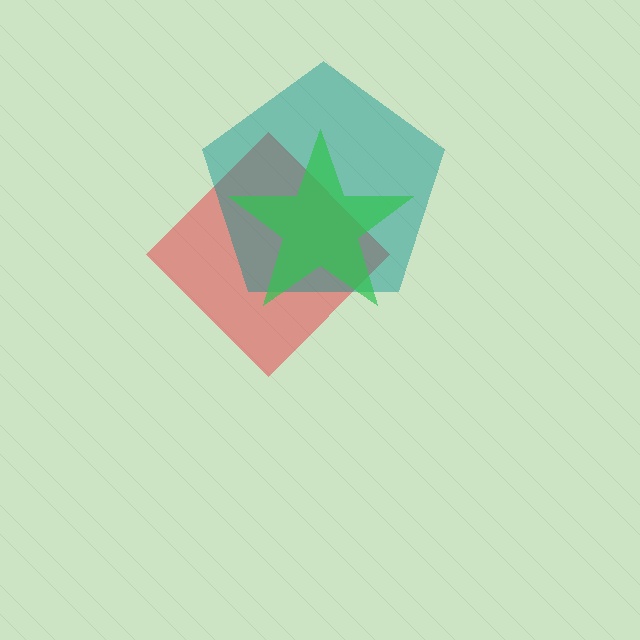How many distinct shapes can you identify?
There are 3 distinct shapes: a red diamond, a teal pentagon, a green star.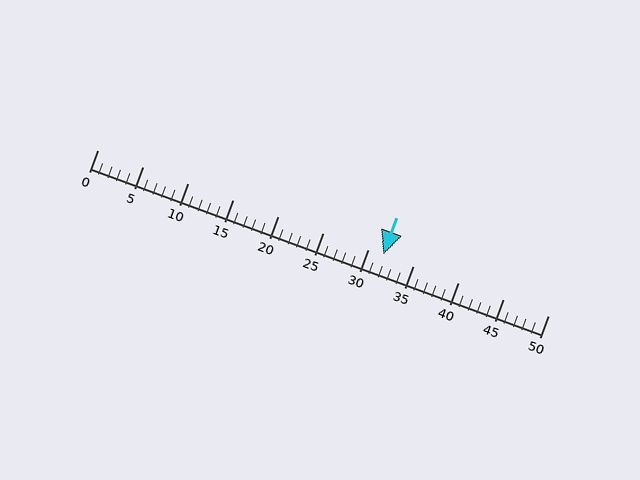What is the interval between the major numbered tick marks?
The major tick marks are spaced 5 units apart.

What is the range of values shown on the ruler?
The ruler shows values from 0 to 50.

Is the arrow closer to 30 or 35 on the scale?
The arrow is closer to 30.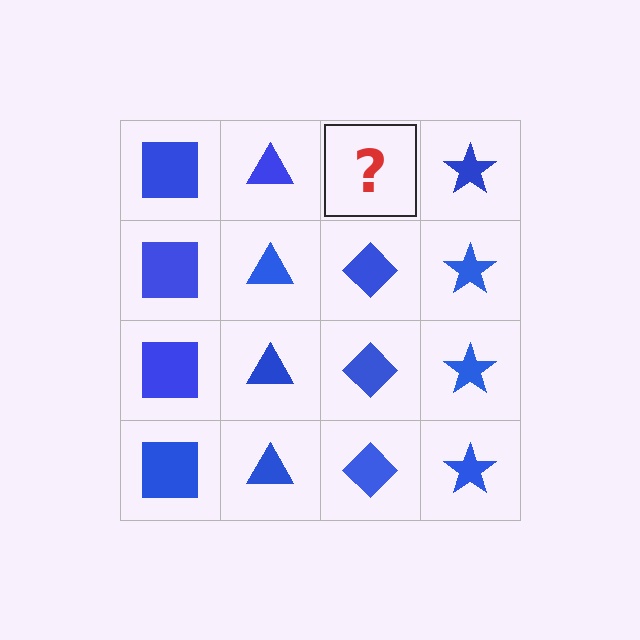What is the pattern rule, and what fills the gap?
The rule is that each column has a consistent shape. The gap should be filled with a blue diamond.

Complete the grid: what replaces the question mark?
The question mark should be replaced with a blue diamond.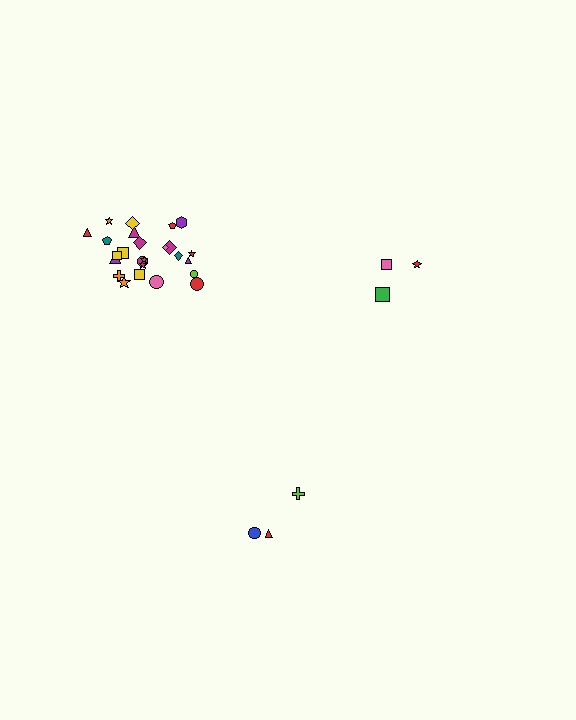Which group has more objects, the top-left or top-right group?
The top-left group.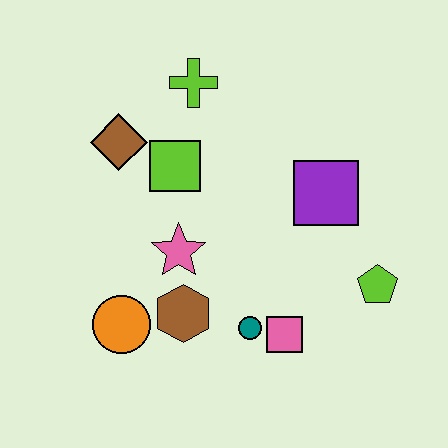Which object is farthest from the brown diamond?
The lime pentagon is farthest from the brown diamond.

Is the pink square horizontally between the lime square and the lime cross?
No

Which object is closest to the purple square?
The lime pentagon is closest to the purple square.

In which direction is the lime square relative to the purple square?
The lime square is to the left of the purple square.